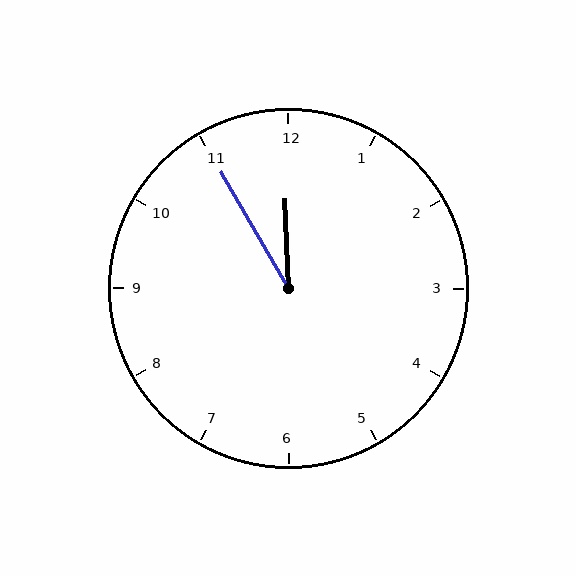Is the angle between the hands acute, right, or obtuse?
It is acute.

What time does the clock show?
11:55.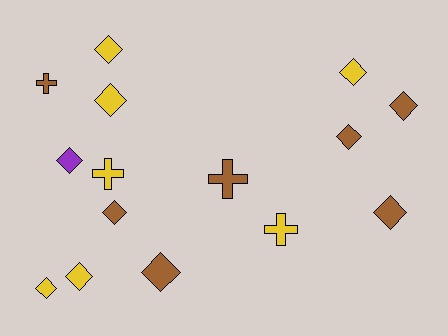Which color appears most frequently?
Yellow, with 7 objects.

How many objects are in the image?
There are 15 objects.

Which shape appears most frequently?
Diamond, with 11 objects.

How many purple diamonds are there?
There is 1 purple diamond.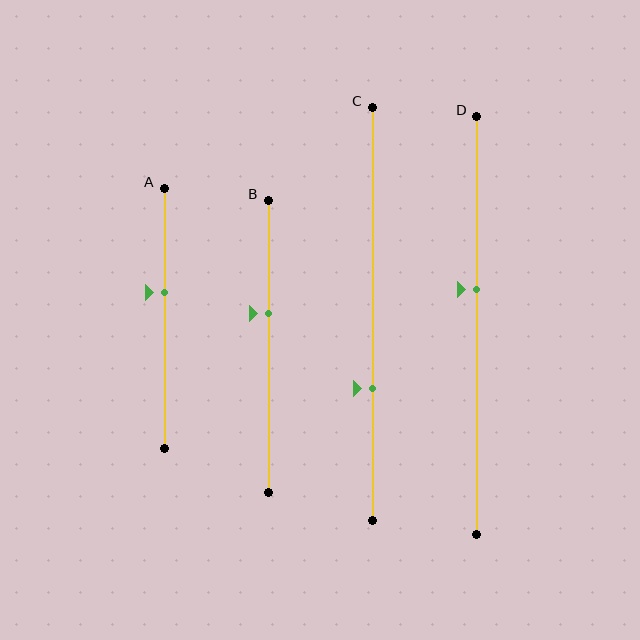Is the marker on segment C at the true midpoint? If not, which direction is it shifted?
No, the marker on segment C is shifted downward by about 18% of the segment length.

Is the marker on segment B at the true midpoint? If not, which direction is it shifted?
No, the marker on segment B is shifted upward by about 11% of the segment length.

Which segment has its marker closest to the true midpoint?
Segment D has its marker closest to the true midpoint.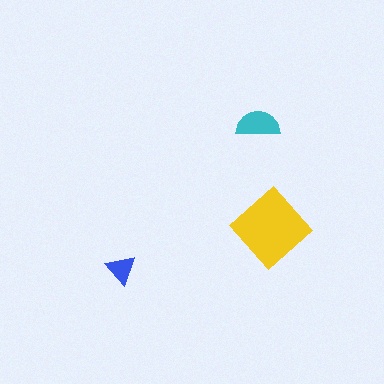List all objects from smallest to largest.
The blue triangle, the cyan semicircle, the yellow diamond.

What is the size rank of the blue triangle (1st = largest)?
3rd.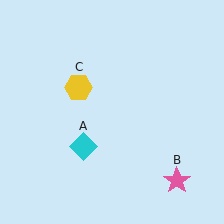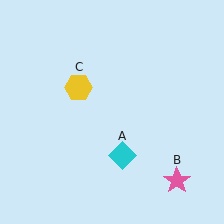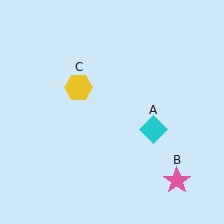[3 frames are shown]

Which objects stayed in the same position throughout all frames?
Pink star (object B) and yellow hexagon (object C) remained stationary.